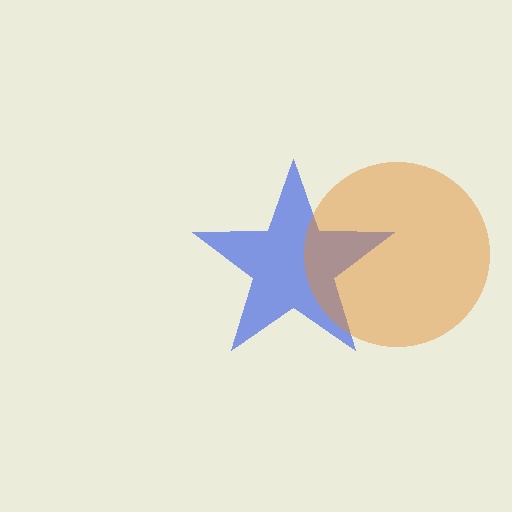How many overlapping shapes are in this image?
There are 2 overlapping shapes in the image.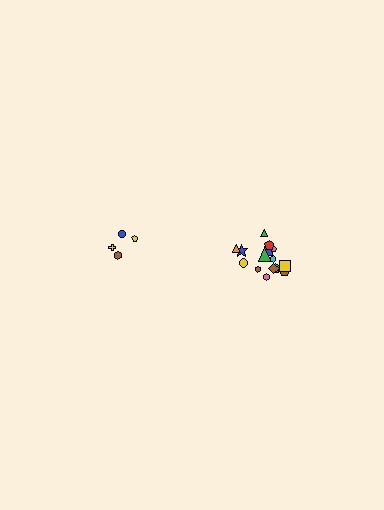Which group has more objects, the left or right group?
The right group.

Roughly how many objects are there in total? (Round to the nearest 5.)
Roughly 20 objects in total.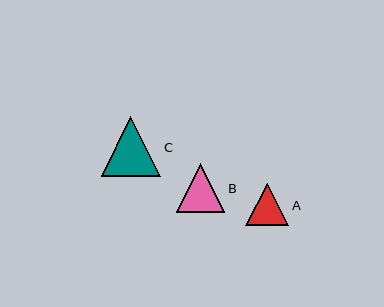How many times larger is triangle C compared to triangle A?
Triangle C is approximately 1.4 times the size of triangle A.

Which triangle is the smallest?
Triangle A is the smallest with a size of approximately 43 pixels.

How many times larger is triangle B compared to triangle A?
Triangle B is approximately 1.1 times the size of triangle A.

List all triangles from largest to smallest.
From largest to smallest: C, B, A.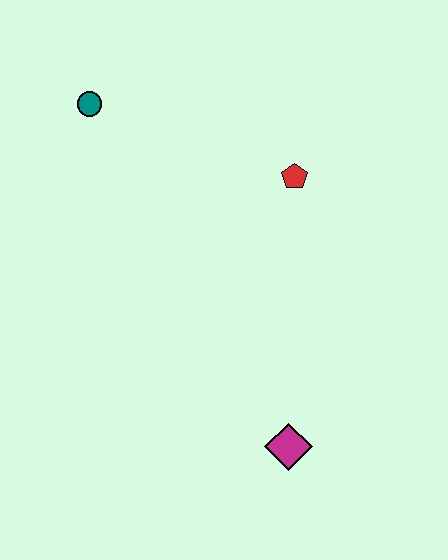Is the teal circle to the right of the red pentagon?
No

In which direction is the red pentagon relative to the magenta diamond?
The red pentagon is above the magenta diamond.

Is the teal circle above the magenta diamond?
Yes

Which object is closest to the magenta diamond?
The red pentagon is closest to the magenta diamond.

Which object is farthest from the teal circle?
The magenta diamond is farthest from the teal circle.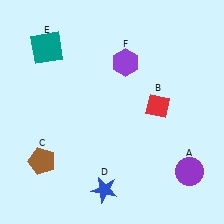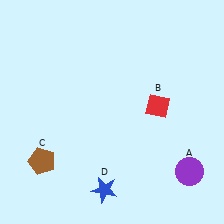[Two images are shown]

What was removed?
The purple hexagon (F), the teal square (E) were removed in Image 2.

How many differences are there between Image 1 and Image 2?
There are 2 differences between the two images.